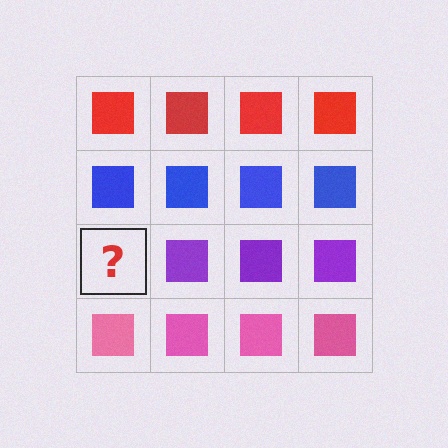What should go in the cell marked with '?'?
The missing cell should contain a purple square.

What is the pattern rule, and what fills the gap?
The rule is that each row has a consistent color. The gap should be filled with a purple square.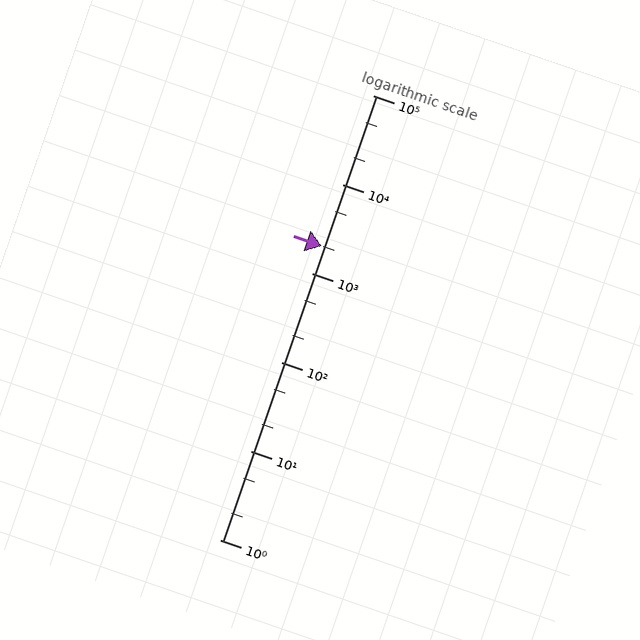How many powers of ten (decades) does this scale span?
The scale spans 5 decades, from 1 to 100000.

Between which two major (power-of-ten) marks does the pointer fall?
The pointer is between 1000 and 10000.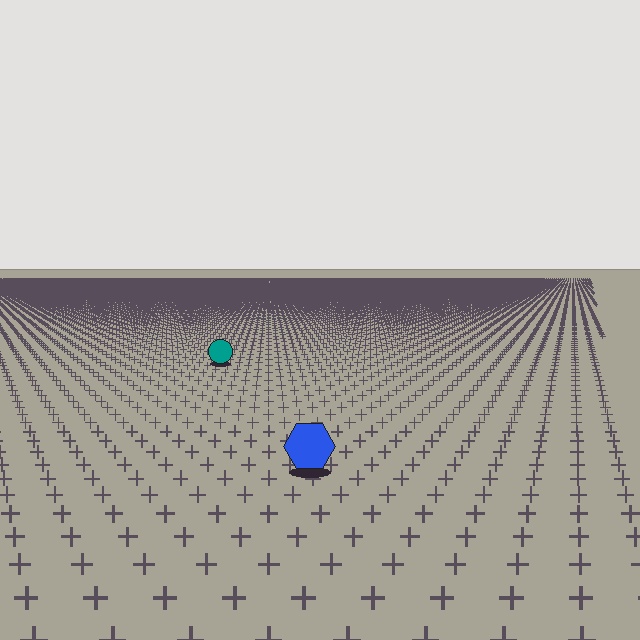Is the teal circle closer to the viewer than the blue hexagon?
No. The blue hexagon is closer — you can tell from the texture gradient: the ground texture is coarser near it.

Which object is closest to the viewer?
The blue hexagon is closest. The texture marks near it are larger and more spread out.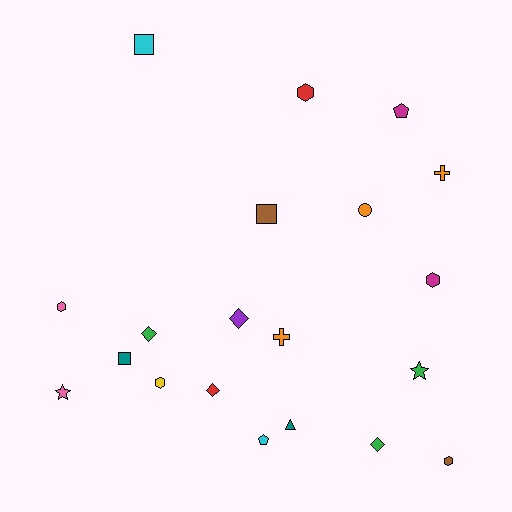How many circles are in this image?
There is 1 circle.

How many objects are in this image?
There are 20 objects.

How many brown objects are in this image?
There are 2 brown objects.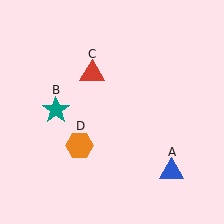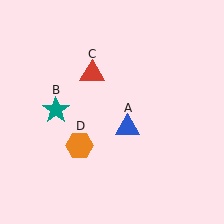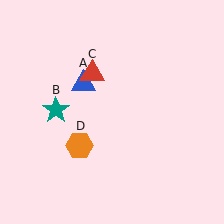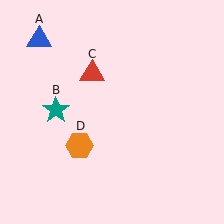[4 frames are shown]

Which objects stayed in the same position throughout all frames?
Teal star (object B) and red triangle (object C) and orange hexagon (object D) remained stationary.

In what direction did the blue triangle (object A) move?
The blue triangle (object A) moved up and to the left.